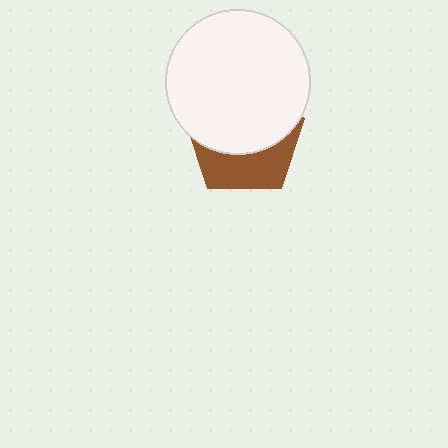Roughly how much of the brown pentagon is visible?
A small part of it is visible (roughly 39%).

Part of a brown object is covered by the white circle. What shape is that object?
It is a pentagon.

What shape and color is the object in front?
The object in front is a white circle.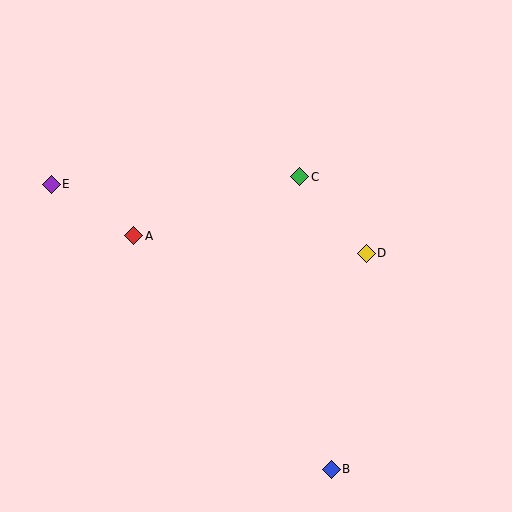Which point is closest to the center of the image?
Point C at (300, 177) is closest to the center.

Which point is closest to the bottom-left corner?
Point A is closest to the bottom-left corner.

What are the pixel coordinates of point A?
Point A is at (134, 236).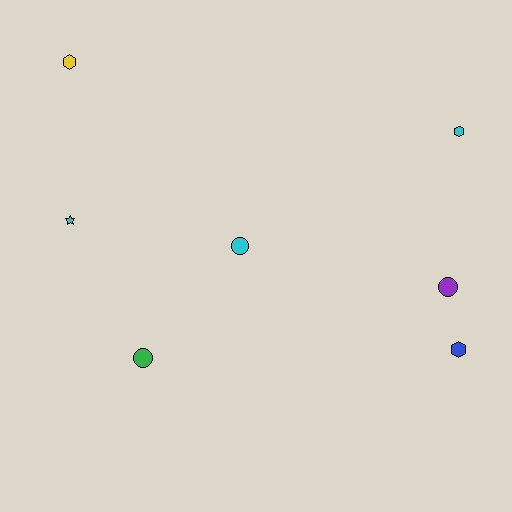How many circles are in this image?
There are 3 circles.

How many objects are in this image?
There are 7 objects.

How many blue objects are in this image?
There is 1 blue object.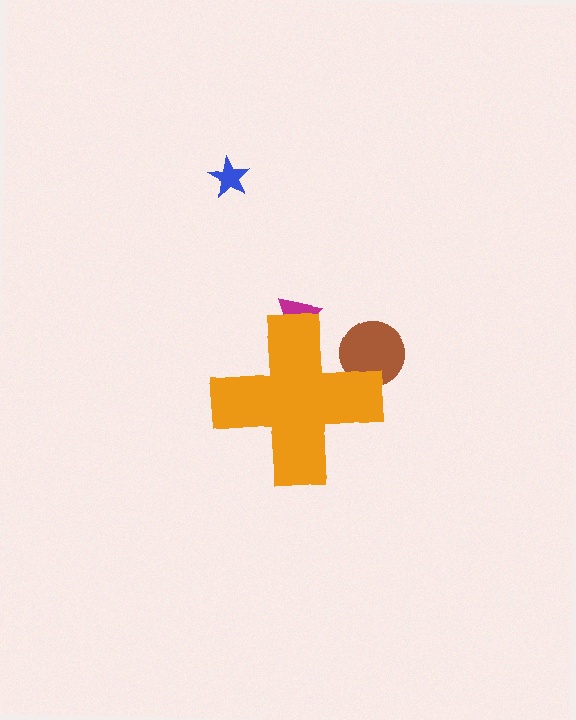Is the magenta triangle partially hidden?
Yes, the magenta triangle is partially hidden behind the orange cross.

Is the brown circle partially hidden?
Yes, the brown circle is partially hidden behind the orange cross.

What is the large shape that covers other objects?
An orange cross.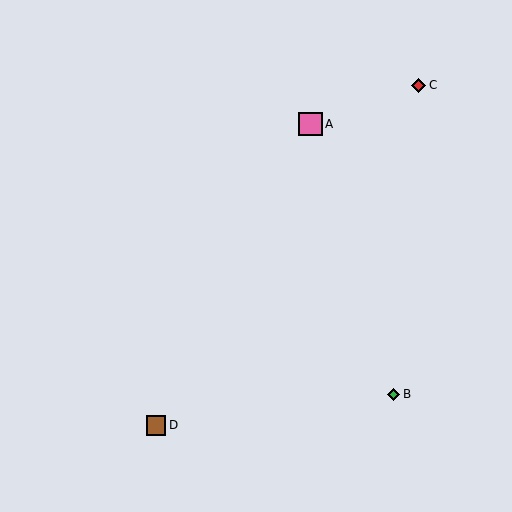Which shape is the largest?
The pink square (labeled A) is the largest.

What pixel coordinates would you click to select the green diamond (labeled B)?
Click at (394, 394) to select the green diamond B.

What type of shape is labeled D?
Shape D is a brown square.